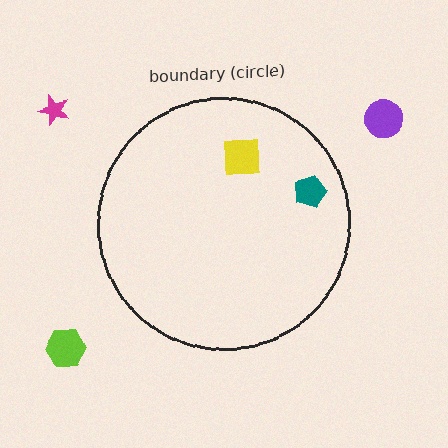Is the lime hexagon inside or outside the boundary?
Outside.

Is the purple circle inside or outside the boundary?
Outside.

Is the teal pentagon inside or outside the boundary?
Inside.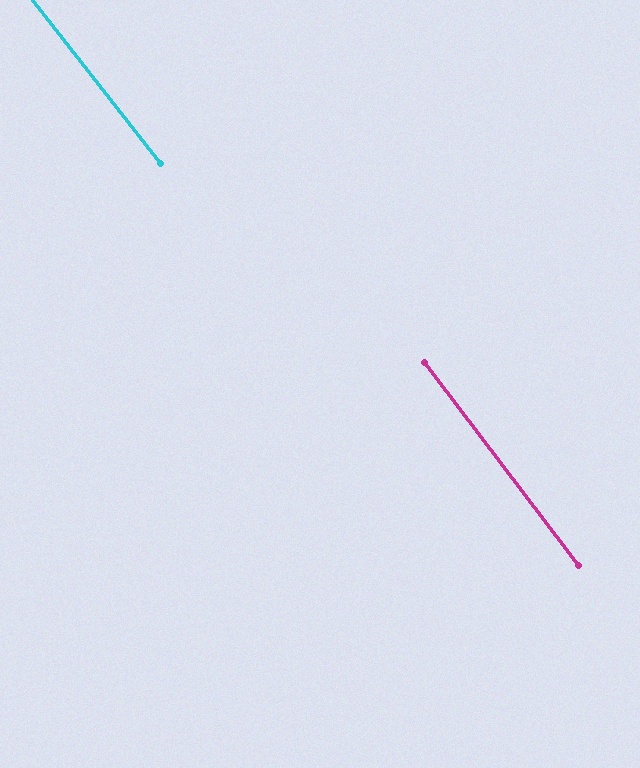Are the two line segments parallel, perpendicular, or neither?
Parallel — their directions differ by only 0.7°.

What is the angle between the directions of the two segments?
Approximately 1 degree.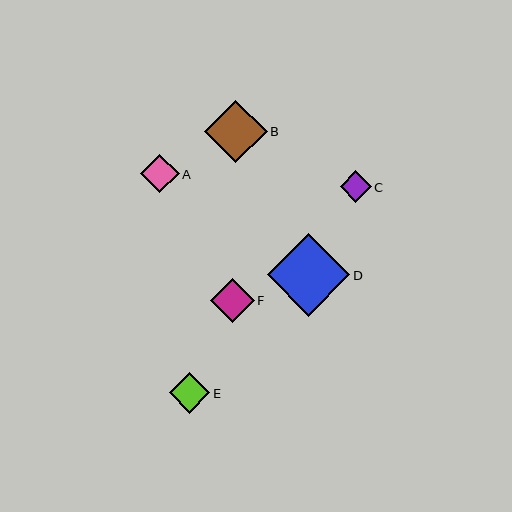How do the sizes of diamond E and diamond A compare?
Diamond E and diamond A are approximately the same size.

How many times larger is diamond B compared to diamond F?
Diamond B is approximately 1.4 times the size of diamond F.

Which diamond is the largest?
Diamond D is the largest with a size of approximately 82 pixels.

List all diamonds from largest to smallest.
From largest to smallest: D, B, F, E, A, C.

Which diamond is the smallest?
Diamond C is the smallest with a size of approximately 31 pixels.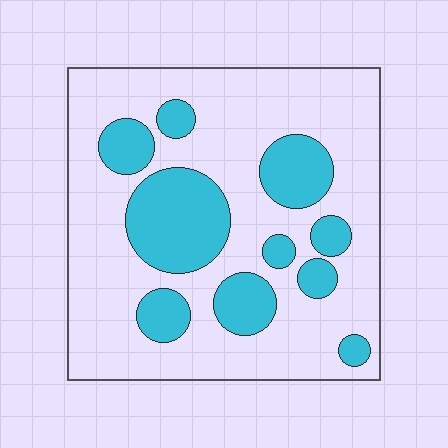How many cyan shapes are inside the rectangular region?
10.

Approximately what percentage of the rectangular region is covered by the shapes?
Approximately 30%.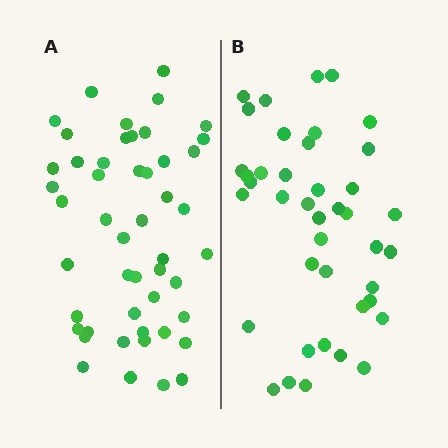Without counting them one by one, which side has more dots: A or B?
Region A (the left region) has more dots.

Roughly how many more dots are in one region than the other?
Region A has roughly 8 or so more dots than region B.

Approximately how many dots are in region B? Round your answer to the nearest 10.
About 40 dots. (The exact count is 41, which rounds to 40.)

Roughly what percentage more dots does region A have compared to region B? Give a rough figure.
About 20% more.